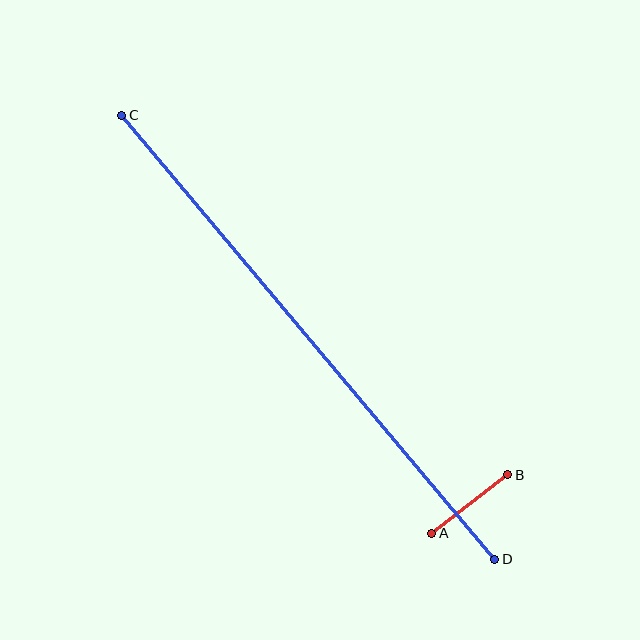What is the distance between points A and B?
The distance is approximately 96 pixels.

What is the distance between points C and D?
The distance is approximately 580 pixels.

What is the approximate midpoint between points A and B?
The midpoint is at approximately (470, 504) pixels.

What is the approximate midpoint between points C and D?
The midpoint is at approximately (308, 337) pixels.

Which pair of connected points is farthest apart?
Points C and D are farthest apart.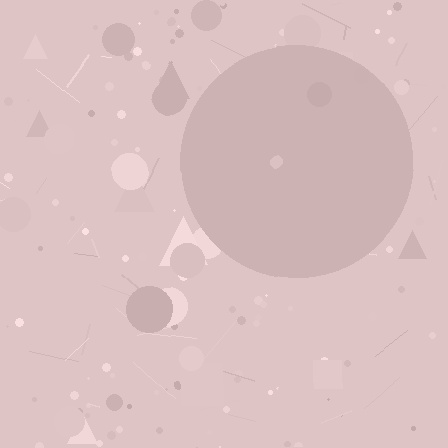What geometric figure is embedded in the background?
A circle is embedded in the background.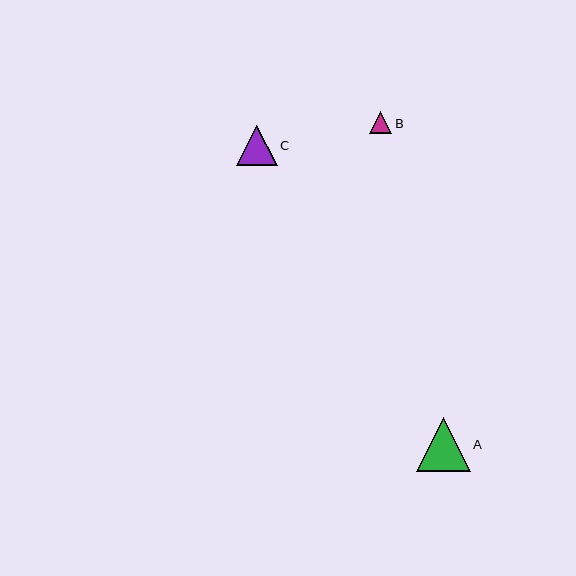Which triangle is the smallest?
Triangle B is the smallest with a size of approximately 22 pixels.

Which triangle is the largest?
Triangle A is the largest with a size of approximately 54 pixels.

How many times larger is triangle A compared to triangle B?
Triangle A is approximately 2.4 times the size of triangle B.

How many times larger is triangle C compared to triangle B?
Triangle C is approximately 1.8 times the size of triangle B.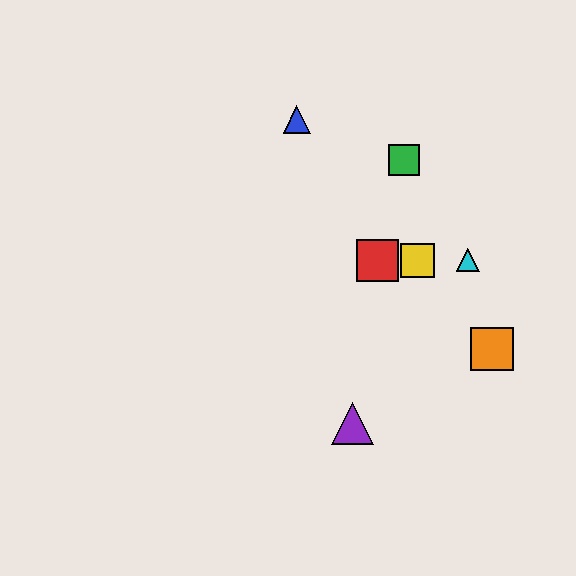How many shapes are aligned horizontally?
3 shapes (the red square, the yellow square, the cyan triangle) are aligned horizontally.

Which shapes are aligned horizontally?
The red square, the yellow square, the cyan triangle are aligned horizontally.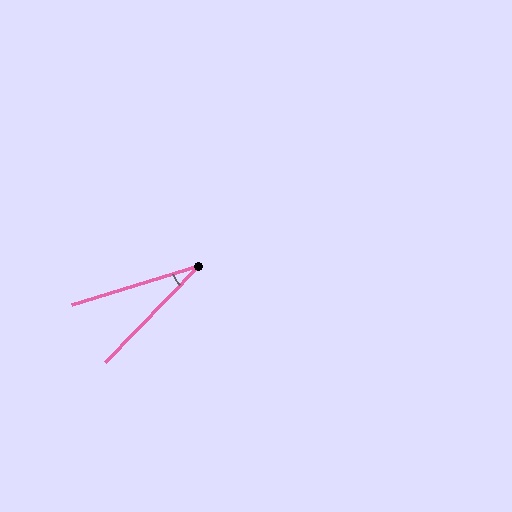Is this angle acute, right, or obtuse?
It is acute.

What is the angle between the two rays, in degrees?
Approximately 29 degrees.